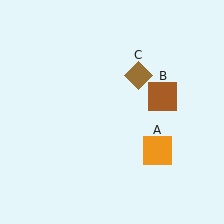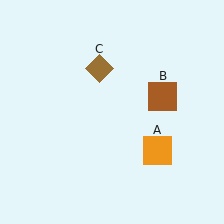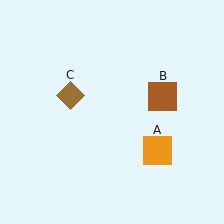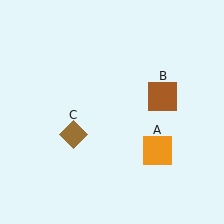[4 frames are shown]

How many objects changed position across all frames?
1 object changed position: brown diamond (object C).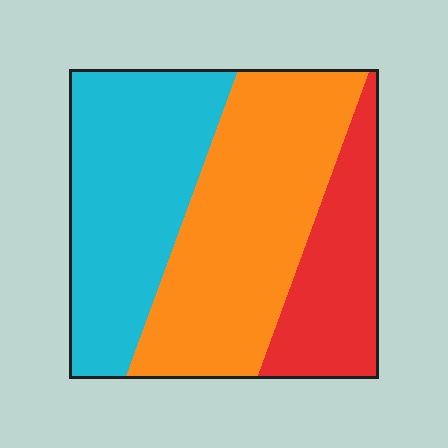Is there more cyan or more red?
Cyan.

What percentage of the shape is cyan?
Cyan covers around 35% of the shape.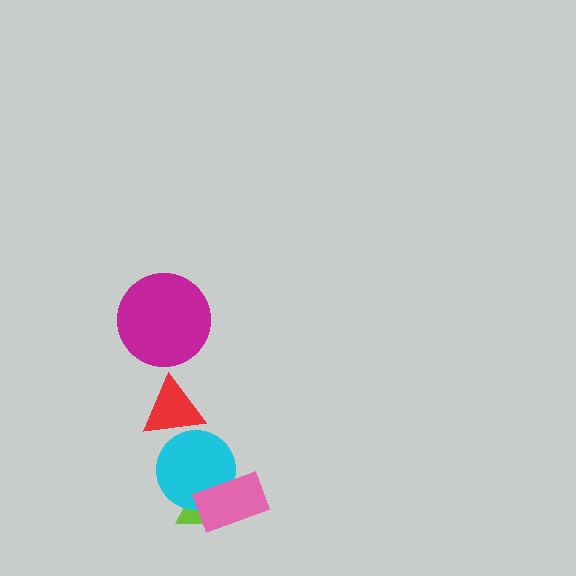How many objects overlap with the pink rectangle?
2 objects overlap with the pink rectangle.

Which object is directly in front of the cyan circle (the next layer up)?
The pink rectangle is directly in front of the cyan circle.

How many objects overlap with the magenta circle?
0 objects overlap with the magenta circle.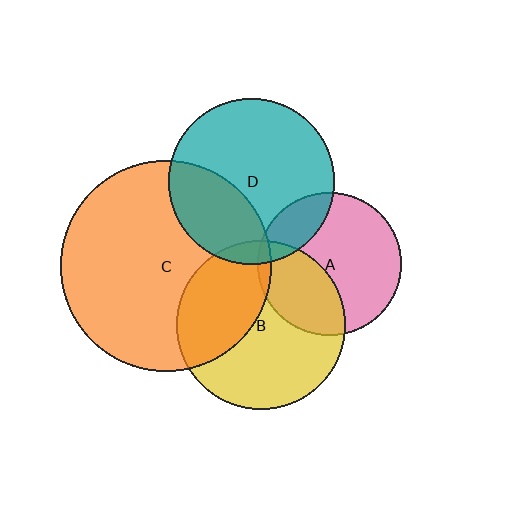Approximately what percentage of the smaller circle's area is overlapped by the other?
Approximately 30%.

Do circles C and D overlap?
Yes.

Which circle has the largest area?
Circle C (orange).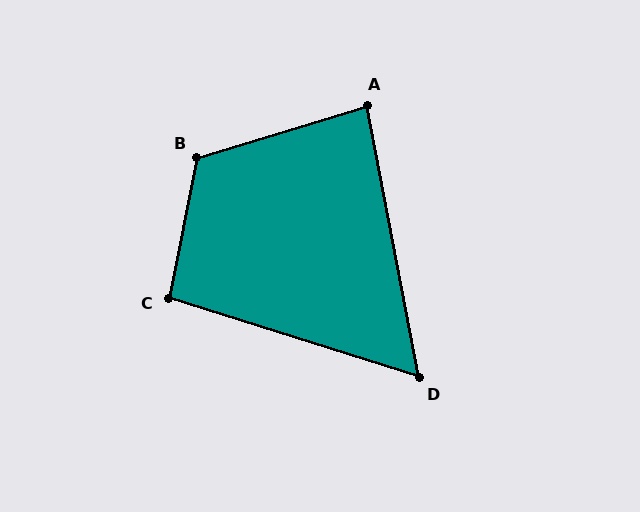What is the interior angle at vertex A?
Approximately 84 degrees (acute).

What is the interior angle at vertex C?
Approximately 96 degrees (obtuse).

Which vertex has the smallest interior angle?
D, at approximately 62 degrees.